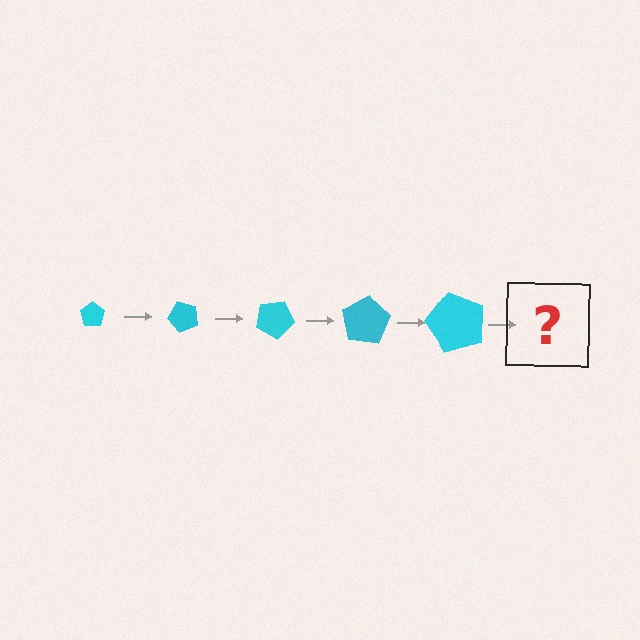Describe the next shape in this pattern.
It should be a pentagon, larger than the previous one and rotated 250 degrees from the start.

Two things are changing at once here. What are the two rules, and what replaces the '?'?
The two rules are that the pentagon grows larger each step and it rotates 50 degrees each step. The '?' should be a pentagon, larger than the previous one and rotated 250 degrees from the start.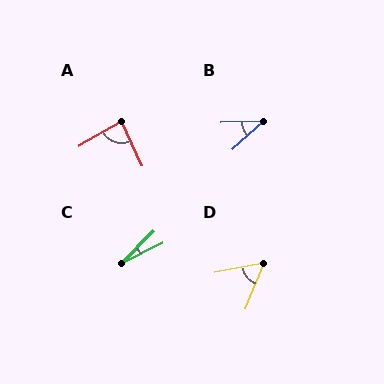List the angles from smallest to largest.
C (20°), B (40°), D (57°), A (84°).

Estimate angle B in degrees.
Approximately 40 degrees.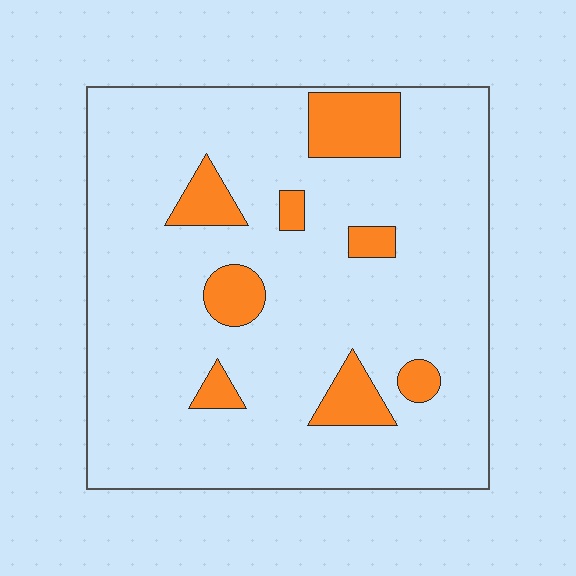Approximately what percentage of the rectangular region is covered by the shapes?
Approximately 15%.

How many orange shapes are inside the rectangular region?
8.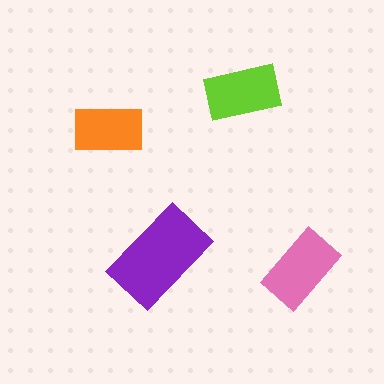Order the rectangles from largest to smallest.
the purple one, the pink one, the lime one, the orange one.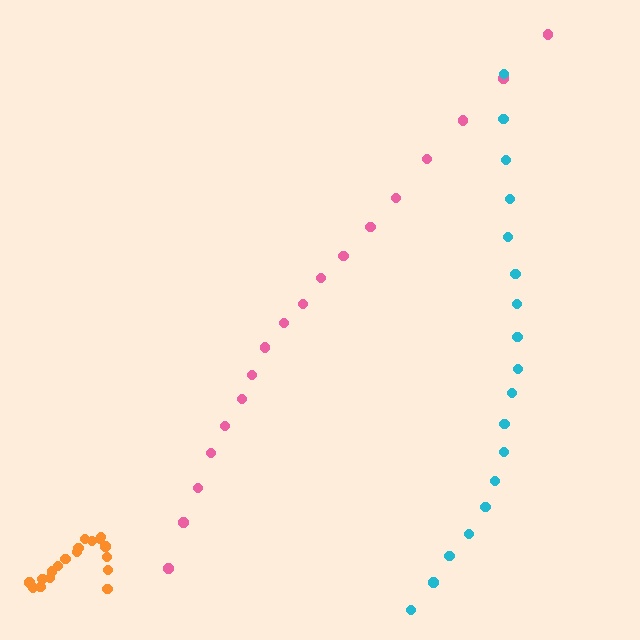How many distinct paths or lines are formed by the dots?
There are 3 distinct paths.